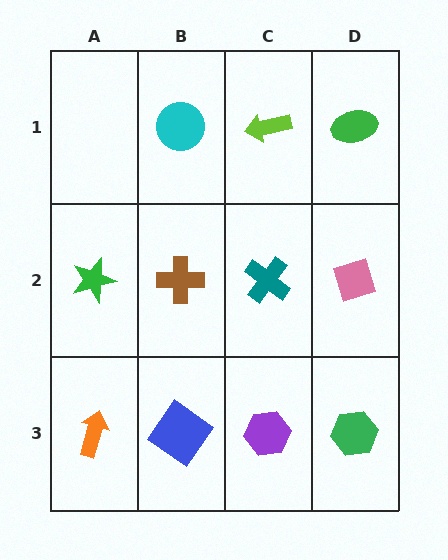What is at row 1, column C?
A lime arrow.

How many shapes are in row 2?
4 shapes.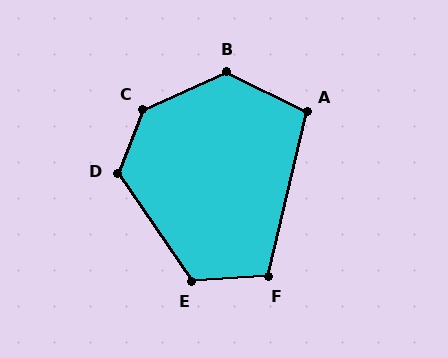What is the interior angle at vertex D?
Approximately 124 degrees (obtuse).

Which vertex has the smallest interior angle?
A, at approximately 103 degrees.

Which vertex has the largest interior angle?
C, at approximately 136 degrees.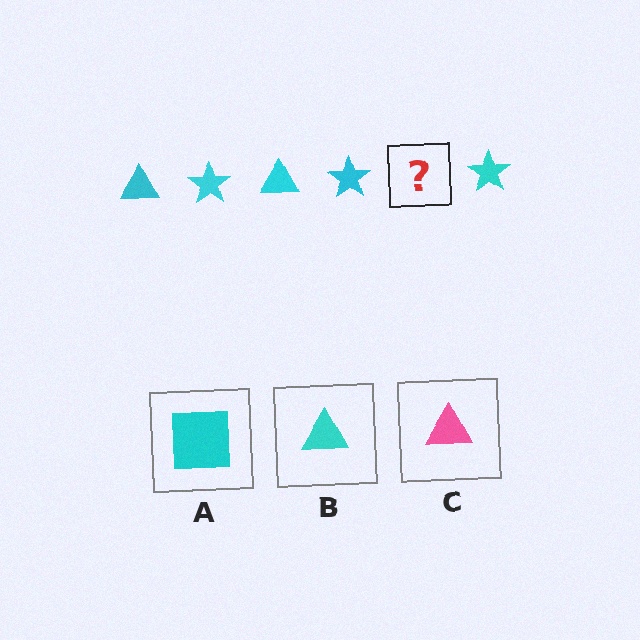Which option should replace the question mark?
Option B.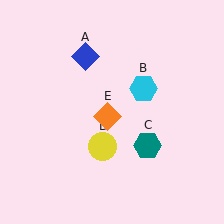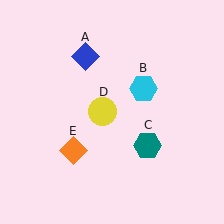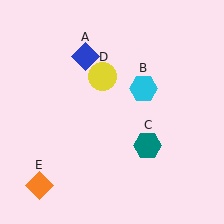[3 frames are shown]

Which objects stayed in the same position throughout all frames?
Blue diamond (object A) and cyan hexagon (object B) and teal hexagon (object C) remained stationary.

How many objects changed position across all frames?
2 objects changed position: yellow circle (object D), orange diamond (object E).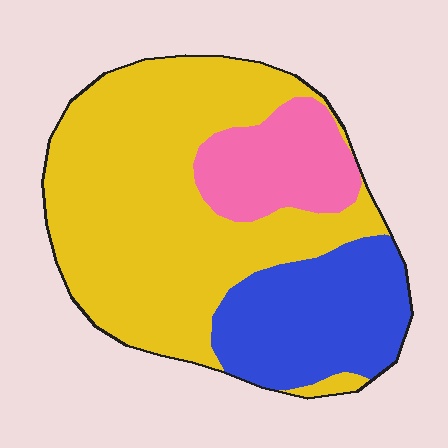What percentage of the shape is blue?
Blue takes up about one quarter (1/4) of the shape.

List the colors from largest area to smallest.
From largest to smallest: yellow, blue, pink.